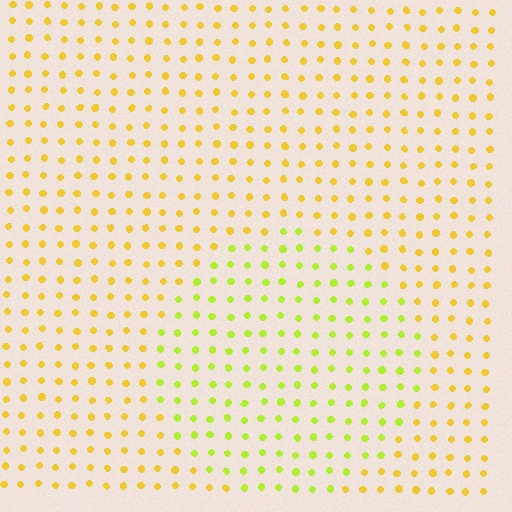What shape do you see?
I see a circle.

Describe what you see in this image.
The image is filled with small yellow elements in a uniform arrangement. A circle-shaped region is visible where the elements are tinted to a slightly different hue, forming a subtle color boundary.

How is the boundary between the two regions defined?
The boundary is defined purely by a slight shift in hue (about 32 degrees). Spacing, size, and orientation are identical on both sides.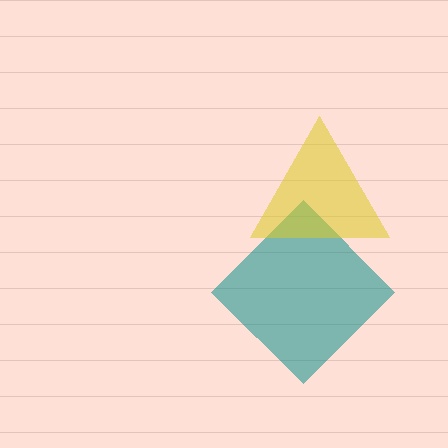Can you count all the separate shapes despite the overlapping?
Yes, there are 2 separate shapes.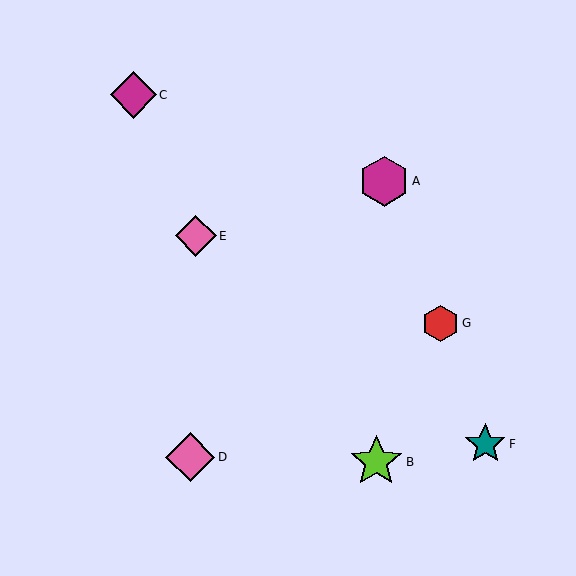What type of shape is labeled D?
Shape D is a pink diamond.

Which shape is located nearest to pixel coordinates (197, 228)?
The pink diamond (labeled E) at (196, 236) is nearest to that location.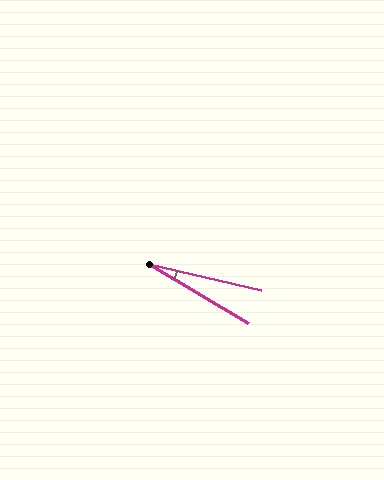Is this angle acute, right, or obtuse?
It is acute.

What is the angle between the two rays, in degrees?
Approximately 18 degrees.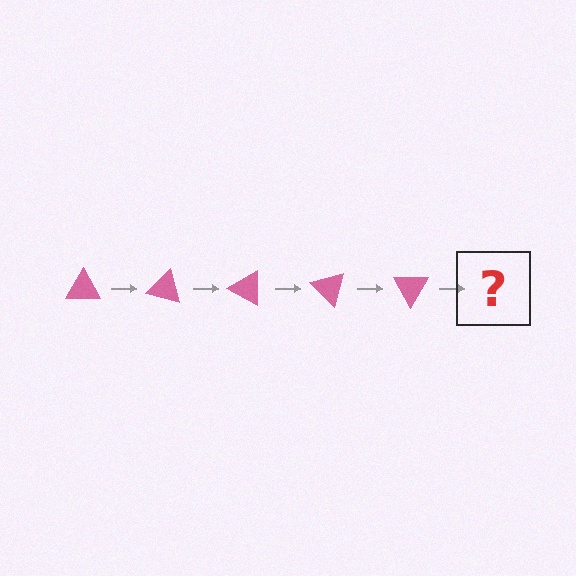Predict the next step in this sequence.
The next step is a pink triangle rotated 75 degrees.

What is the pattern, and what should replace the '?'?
The pattern is that the triangle rotates 15 degrees each step. The '?' should be a pink triangle rotated 75 degrees.